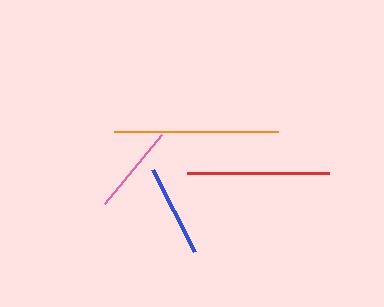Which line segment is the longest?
The orange line is the longest at approximately 164 pixels.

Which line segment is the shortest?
The pink line is the shortest at approximately 90 pixels.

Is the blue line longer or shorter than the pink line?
The blue line is longer than the pink line.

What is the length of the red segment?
The red segment is approximately 142 pixels long.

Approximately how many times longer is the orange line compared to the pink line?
The orange line is approximately 1.8 times the length of the pink line.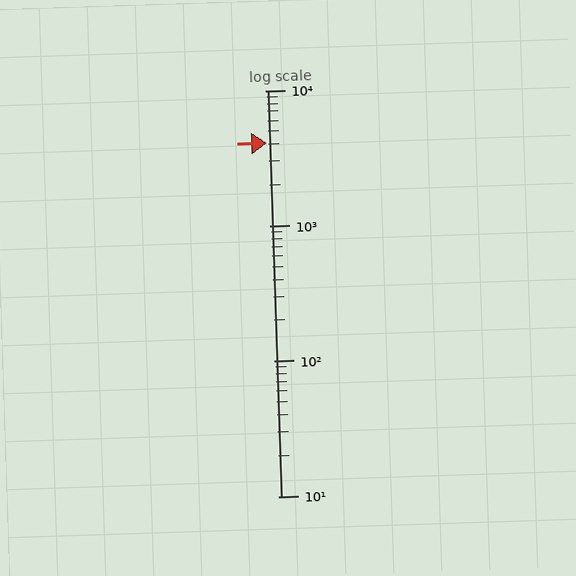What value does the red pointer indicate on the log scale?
The pointer indicates approximately 4100.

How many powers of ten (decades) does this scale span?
The scale spans 3 decades, from 10 to 10000.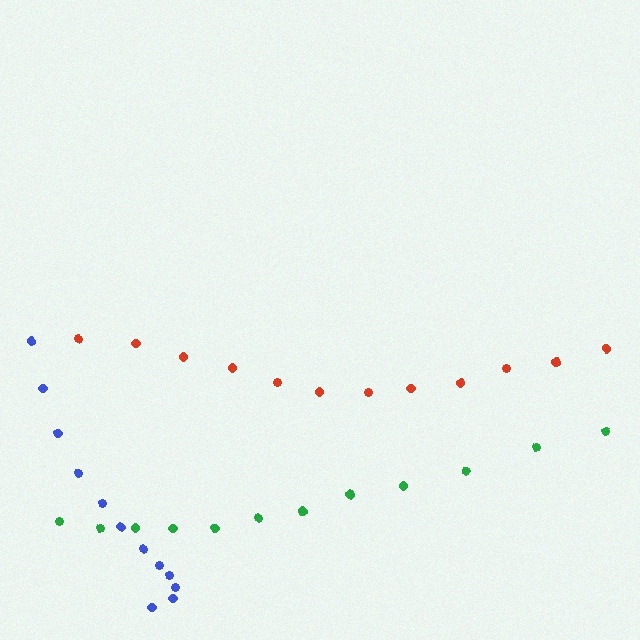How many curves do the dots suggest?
There are 3 distinct paths.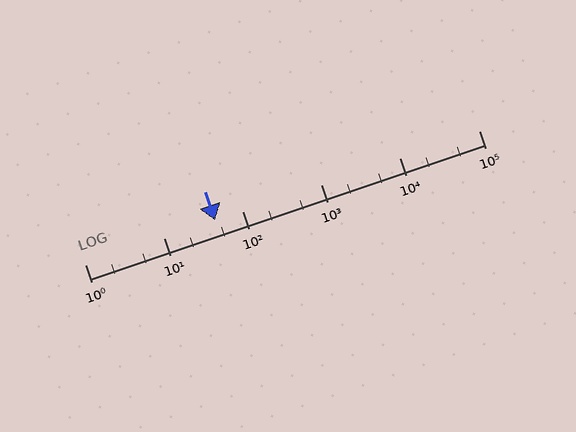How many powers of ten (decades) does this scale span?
The scale spans 5 decades, from 1 to 100000.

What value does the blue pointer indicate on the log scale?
The pointer indicates approximately 45.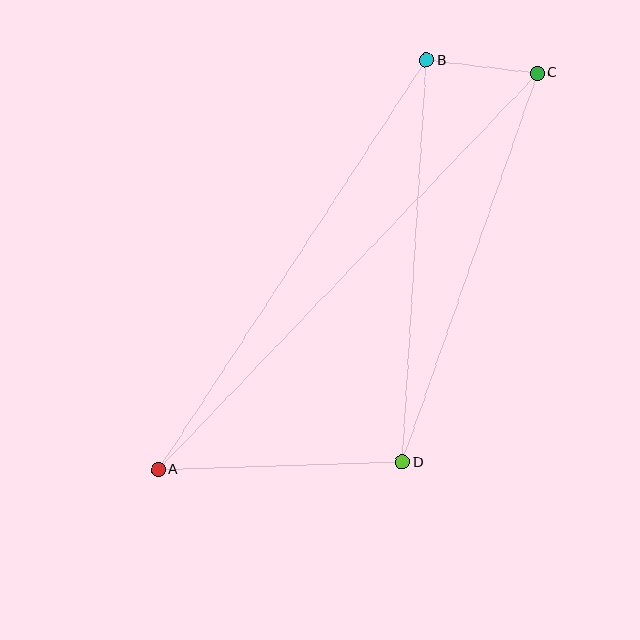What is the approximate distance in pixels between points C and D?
The distance between C and D is approximately 412 pixels.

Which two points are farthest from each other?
Points A and C are farthest from each other.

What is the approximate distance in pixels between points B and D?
The distance between B and D is approximately 403 pixels.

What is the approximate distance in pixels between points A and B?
The distance between A and B is approximately 490 pixels.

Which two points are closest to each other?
Points B and C are closest to each other.